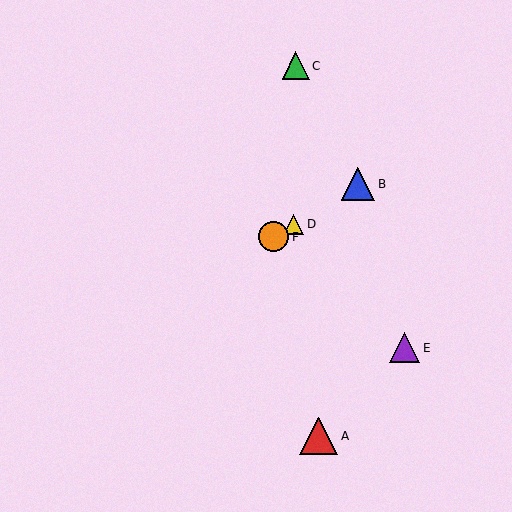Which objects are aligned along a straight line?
Objects B, D, F are aligned along a straight line.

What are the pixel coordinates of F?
Object F is at (274, 237).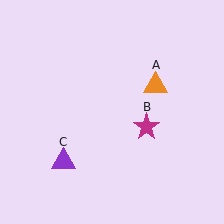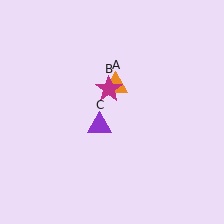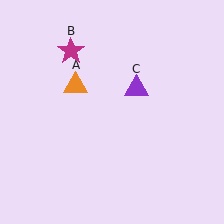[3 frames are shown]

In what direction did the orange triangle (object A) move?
The orange triangle (object A) moved left.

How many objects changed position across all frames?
3 objects changed position: orange triangle (object A), magenta star (object B), purple triangle (object C).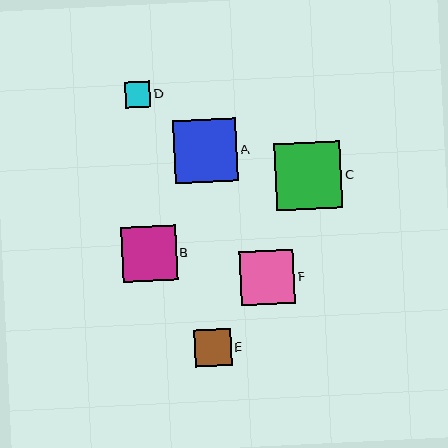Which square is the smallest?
Square D is the smallest with a size of approximately 26 pixels.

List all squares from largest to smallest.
From largest to smallest: C, A, B, F, E, D.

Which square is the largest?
Square C is the largest with a size of approximately 66 pixels.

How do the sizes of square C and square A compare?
Square C and square A are approximately the same size.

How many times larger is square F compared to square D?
Square F is approximately 2.1 times the size of square D.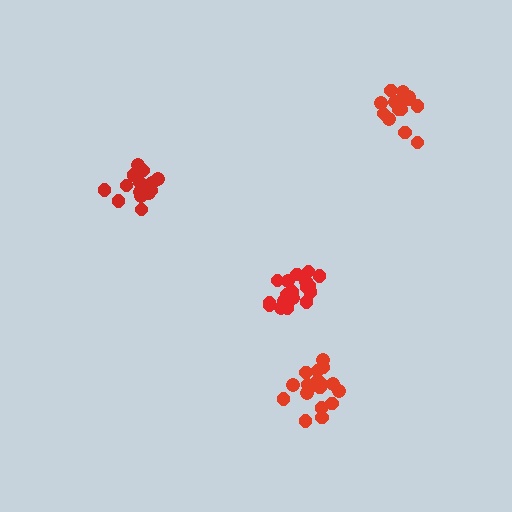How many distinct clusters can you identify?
There are 4 distinct clusters.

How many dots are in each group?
Group 1: 15 dots, Group 2: 18 dots, Group 3: 18 dots, Group 4: 17 dots (68 total).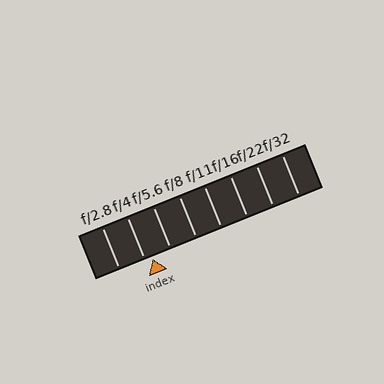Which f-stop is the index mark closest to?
The index mark is closest to f/4.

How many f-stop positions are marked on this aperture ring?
There are 8 f-stop positions marked.